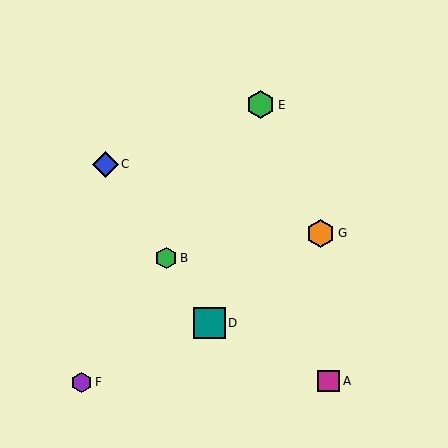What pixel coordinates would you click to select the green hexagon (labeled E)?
Click at (261, 105) to select the green hexagon E.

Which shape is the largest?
The teal square (labeled D) is the largest.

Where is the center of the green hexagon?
The center of the green hexagon is at (166, 258).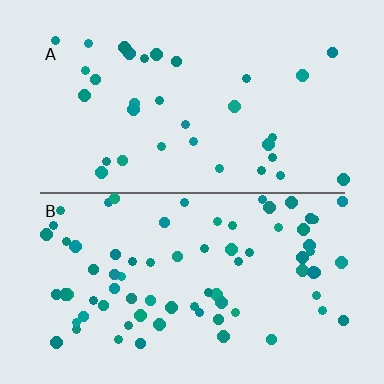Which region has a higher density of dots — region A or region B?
B (the bottom).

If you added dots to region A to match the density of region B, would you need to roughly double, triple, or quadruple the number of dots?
Approximately double.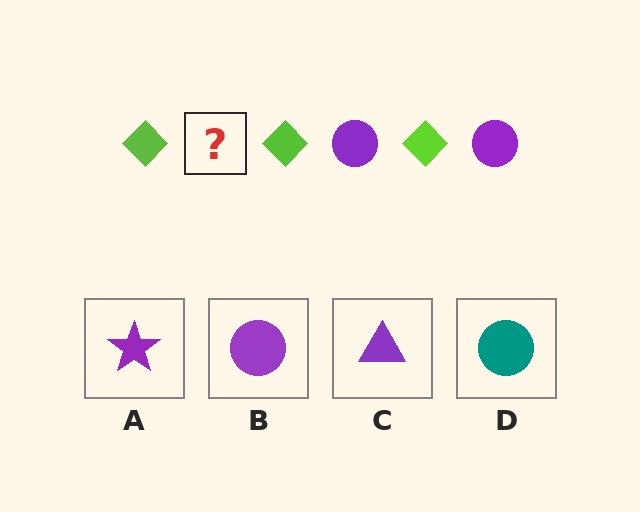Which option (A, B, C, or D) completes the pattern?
B.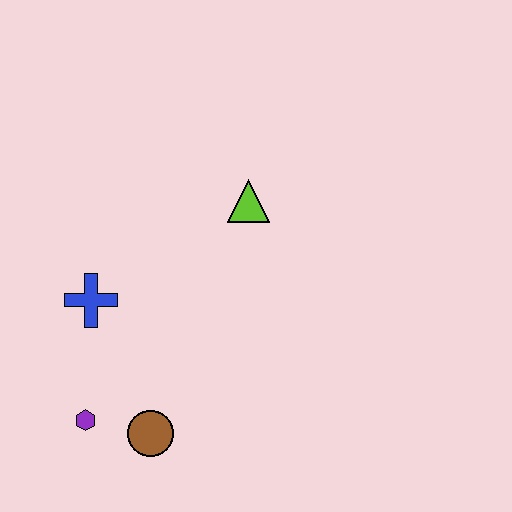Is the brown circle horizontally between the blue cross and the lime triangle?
Yes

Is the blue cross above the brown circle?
Yes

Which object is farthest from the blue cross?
The lime triangle is farthest from the blue cross.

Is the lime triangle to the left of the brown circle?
No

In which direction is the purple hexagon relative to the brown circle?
The purple hexagon is to the left of the brown circle.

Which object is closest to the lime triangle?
The blue cross is closest to the lime triangle.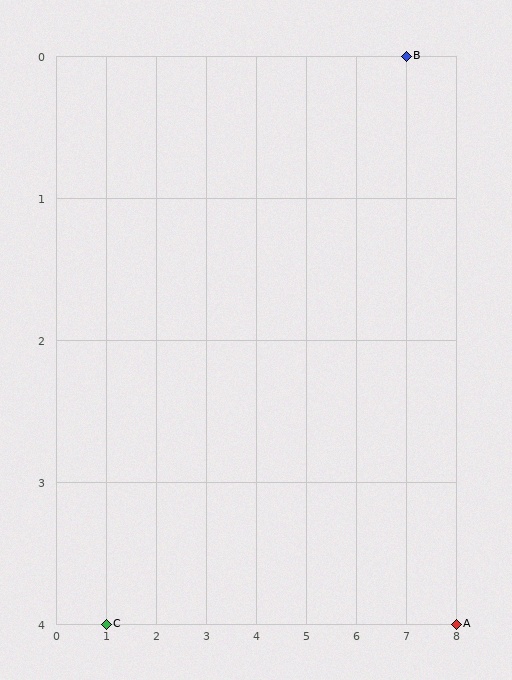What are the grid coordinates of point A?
Point A is at grid coordinates (8, 4).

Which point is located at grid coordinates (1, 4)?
Point C is at (1, 4).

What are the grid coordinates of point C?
Point C is at grid coordinates (1, 4).